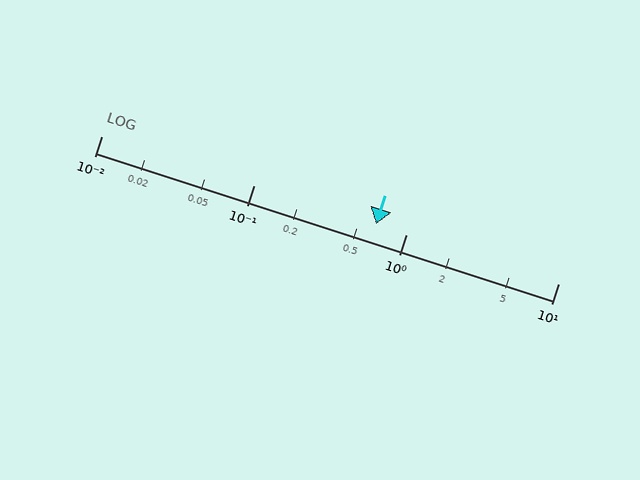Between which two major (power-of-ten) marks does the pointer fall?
The pointer is between 0.1 and 1.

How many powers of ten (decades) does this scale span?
The scale spans 3 decades, from 0.01 to 10.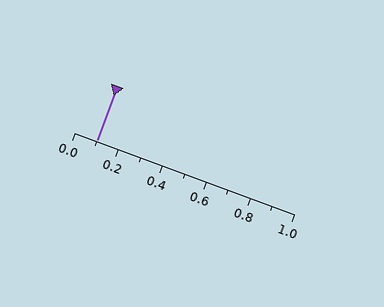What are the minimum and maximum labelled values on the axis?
The axis runs from 0.0 to 1.0.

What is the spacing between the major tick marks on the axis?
The major ticks are spaced 0.2 apart.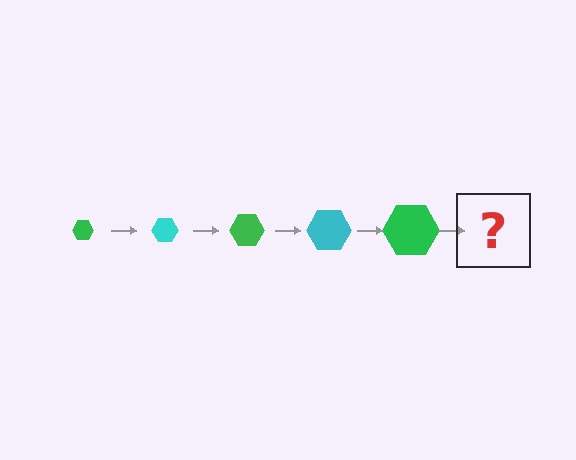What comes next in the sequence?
The next element should be a cyan hexagon, larger than the previous one.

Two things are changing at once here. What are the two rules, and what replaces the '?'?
The two rules are that the hexagon grows larger each step and the color cycles through green and cyan. The '?' should be a cyan hexagon, larger than the previous one.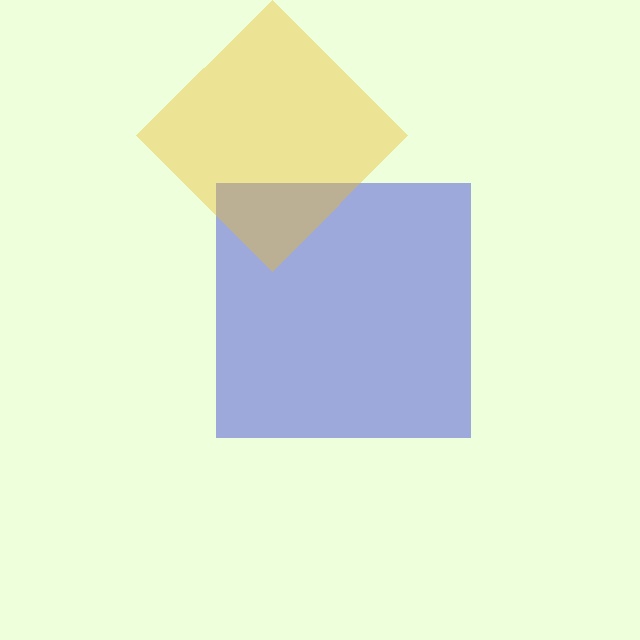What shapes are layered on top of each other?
The layered shapes are: a blue square, a yellow diamond.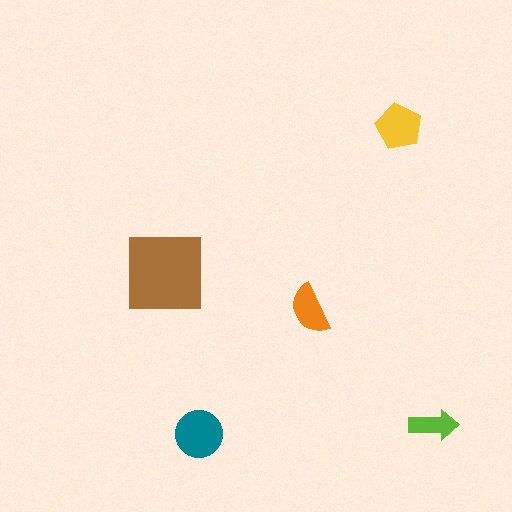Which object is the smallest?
The lime arrow.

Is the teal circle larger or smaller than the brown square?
Smaller.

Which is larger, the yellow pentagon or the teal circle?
The teal circle.